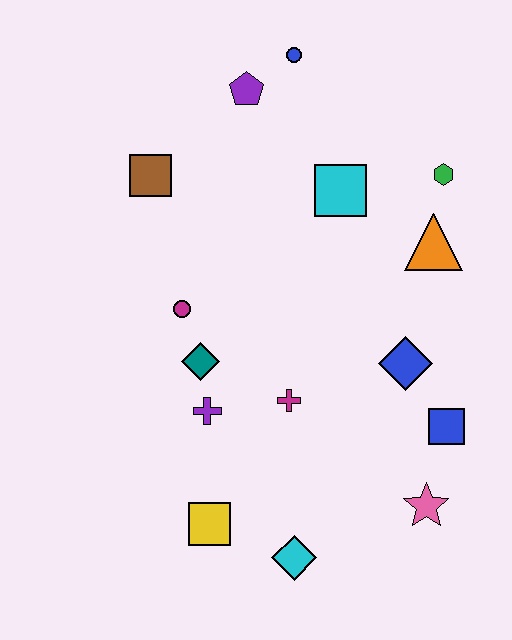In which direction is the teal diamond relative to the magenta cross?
The teal diamond is to the left of the magenta cross.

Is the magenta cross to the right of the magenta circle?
Yes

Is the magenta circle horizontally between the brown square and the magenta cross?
Yes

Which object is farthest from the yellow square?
The blue circle is farthest from the yellow square.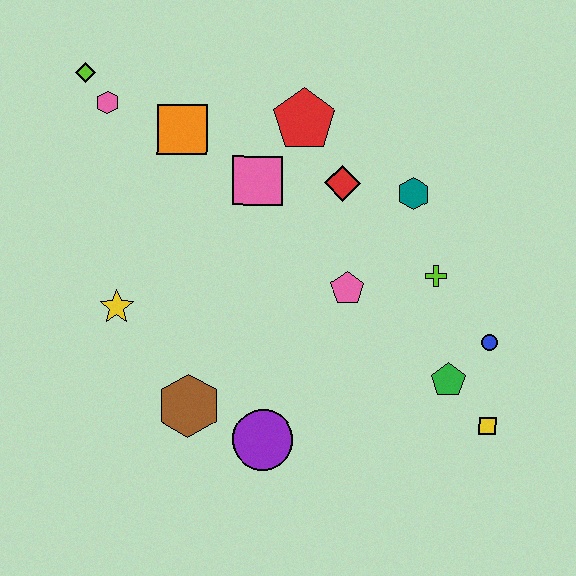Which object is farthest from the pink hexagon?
The yellow square is farthest from the pink hexagon.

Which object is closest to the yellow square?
The green pentagon is closest to the yellow square.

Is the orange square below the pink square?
No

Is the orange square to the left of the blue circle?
Yes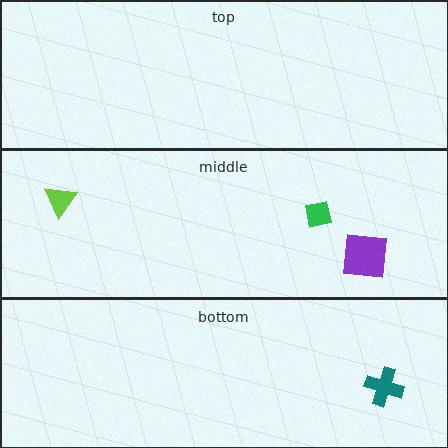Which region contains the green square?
The middle region.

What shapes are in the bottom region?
The teal cross.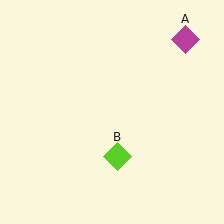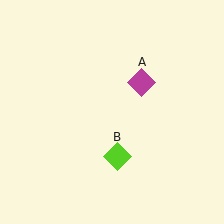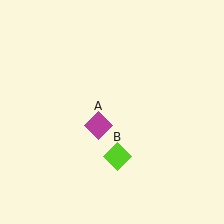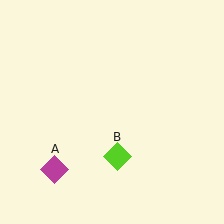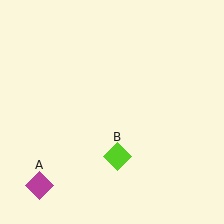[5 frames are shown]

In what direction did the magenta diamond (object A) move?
The magenta diamond (object A) moved down and to the left.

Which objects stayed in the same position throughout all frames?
Lime diamond (object B) remained stationary.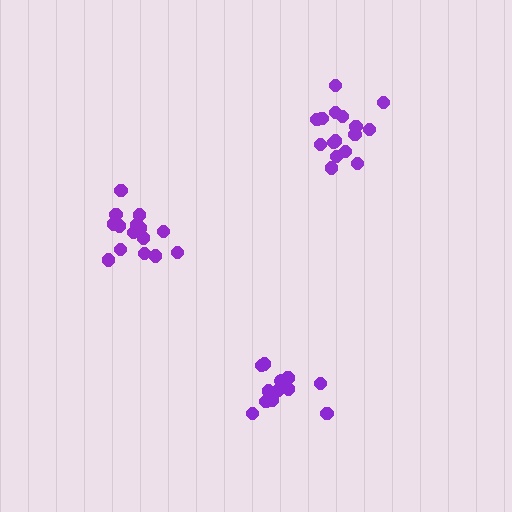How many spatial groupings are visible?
There are 3 spatial groupings.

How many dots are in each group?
Group 1: 14 dots, Group 2: 16 dots, Group 3: 15 dots (45 total).